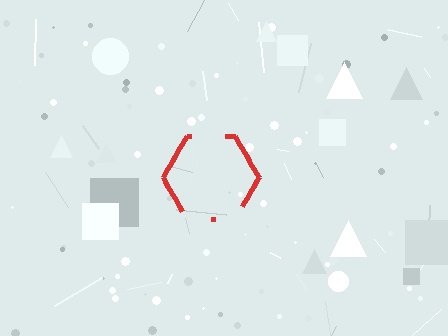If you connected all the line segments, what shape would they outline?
They would outline a hexagon.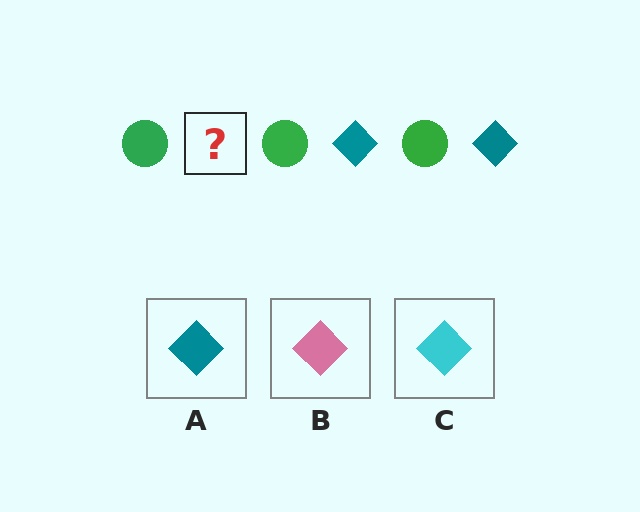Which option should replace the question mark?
Option A.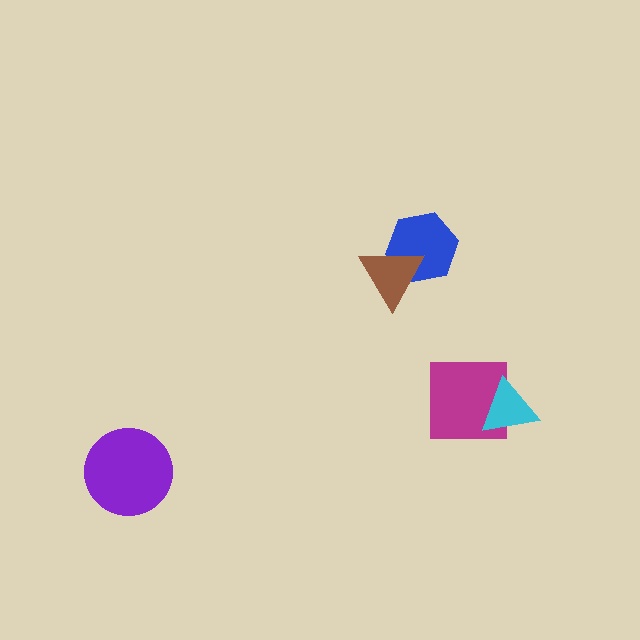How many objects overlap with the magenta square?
1 object overlaps with the magenta square.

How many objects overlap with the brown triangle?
1 object overlaps with the brown triangle.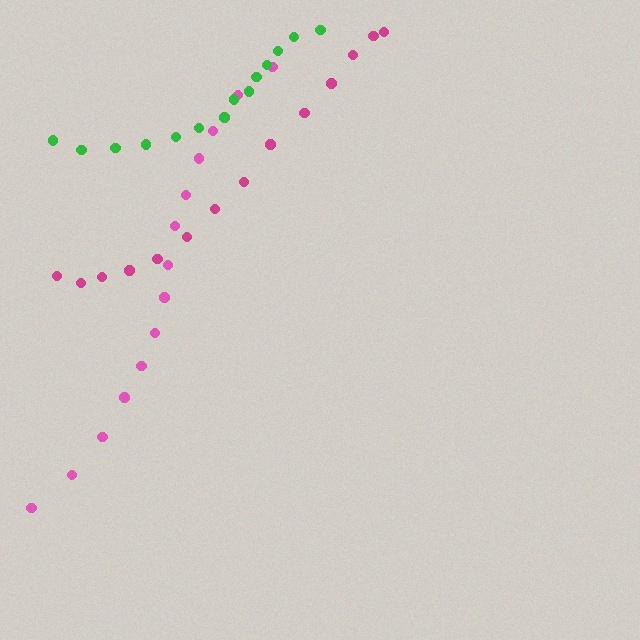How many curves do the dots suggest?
There are 3 distinct paths.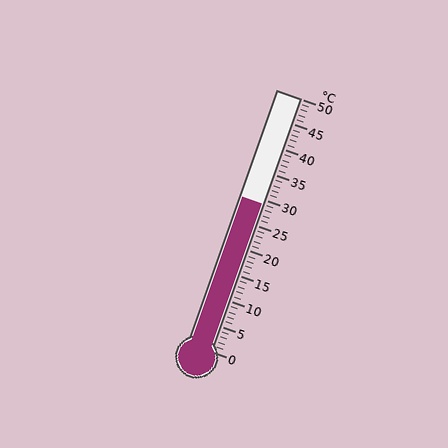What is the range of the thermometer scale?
The thermometer scale ranges from 0°C to 50°C.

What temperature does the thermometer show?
The thermometer shows approximately 29°C.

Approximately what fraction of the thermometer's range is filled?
The thermometer is filled to approximately 60% of its range.